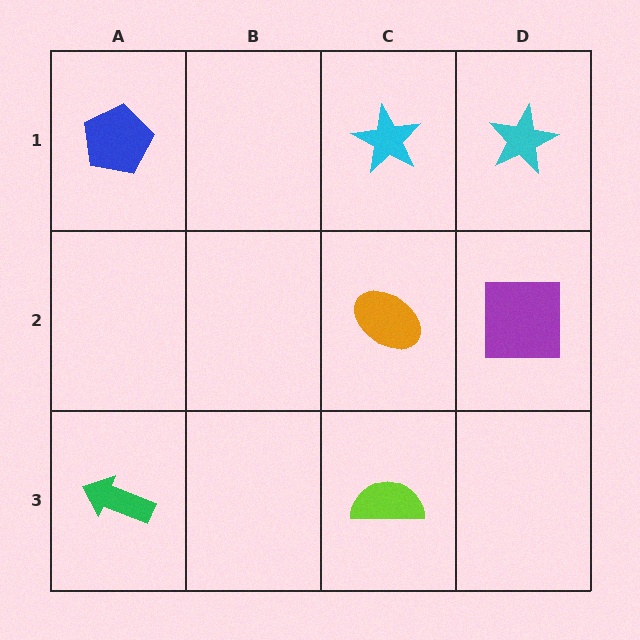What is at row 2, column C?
An orange ellipse.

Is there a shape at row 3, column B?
No, that cell is empty.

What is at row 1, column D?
A cyan star.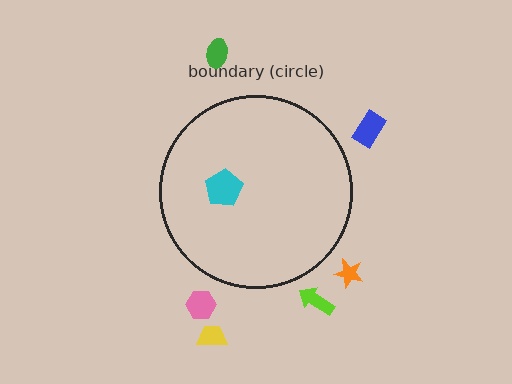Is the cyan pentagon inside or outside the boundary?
Inside.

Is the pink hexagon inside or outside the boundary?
Outside.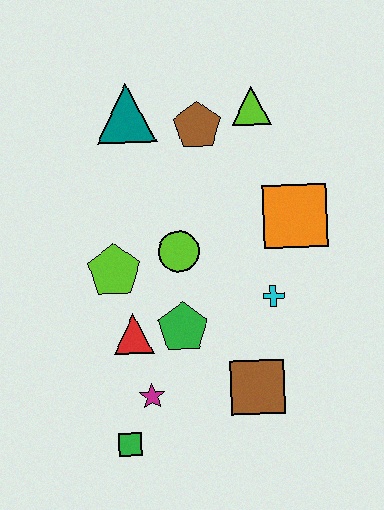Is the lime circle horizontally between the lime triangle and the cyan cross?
No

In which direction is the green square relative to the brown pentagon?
The green square is below the brown pentagon.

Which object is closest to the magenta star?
The green square is closest to the magenta star.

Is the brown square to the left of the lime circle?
No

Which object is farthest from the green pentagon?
The lime triangle is farthest from the green pentagon.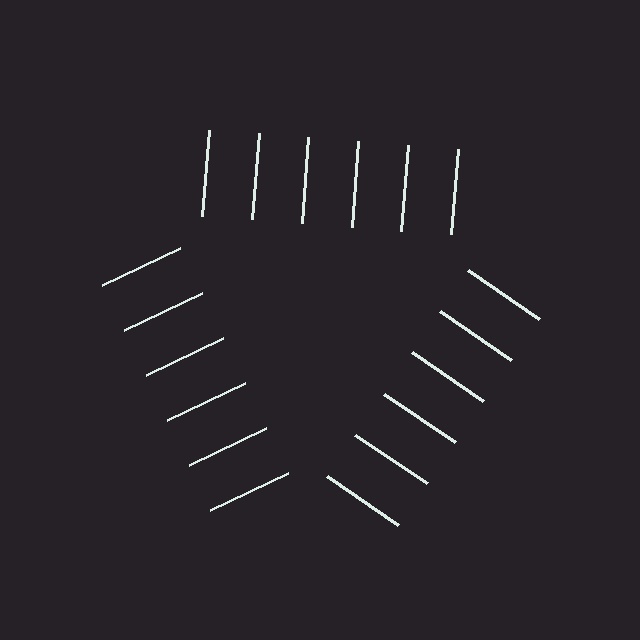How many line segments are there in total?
18 — 6 along each of the 3 edges.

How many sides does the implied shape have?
3 sides — the line-ends trace a triangle.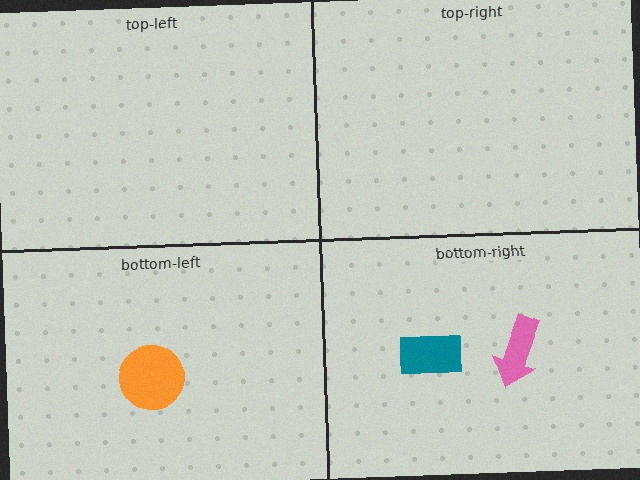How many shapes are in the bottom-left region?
1.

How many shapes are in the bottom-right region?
2.